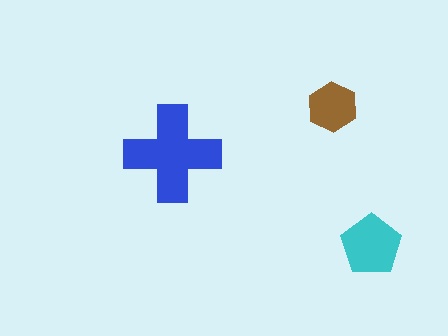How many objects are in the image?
There are 3 objects in the image.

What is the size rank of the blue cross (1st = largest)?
1st.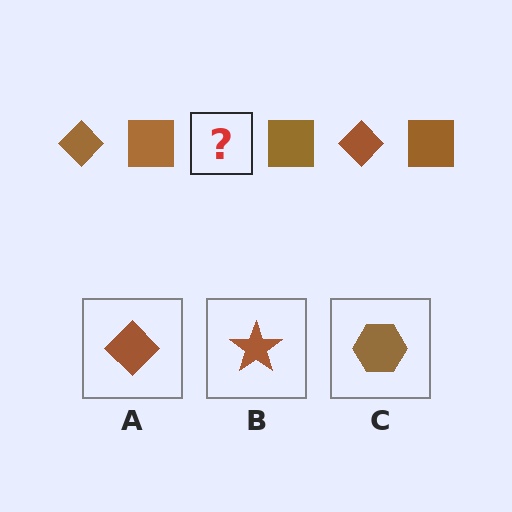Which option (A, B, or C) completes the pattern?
A.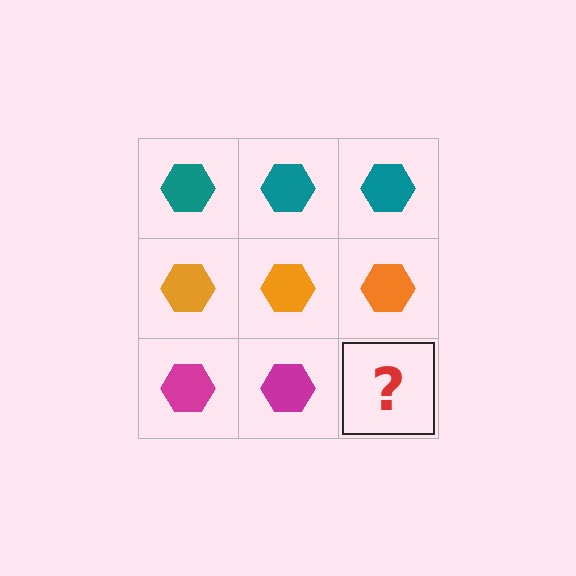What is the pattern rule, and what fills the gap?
The rule is that each row has a consistent color. The gap should be filled with a magenta hexagon.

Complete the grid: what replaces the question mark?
The question mark should be replaced with a magenta hexagon.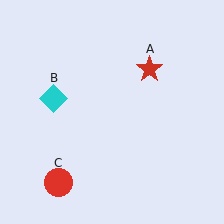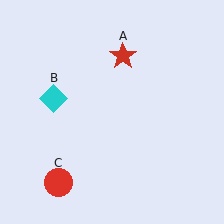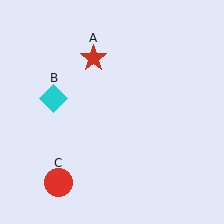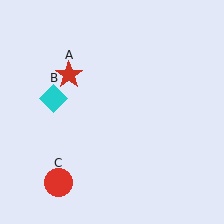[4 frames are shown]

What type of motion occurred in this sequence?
The red star (object A) rotated counterclockwise around the center of the scene.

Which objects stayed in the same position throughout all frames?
Cyan diamond (object B) and red circle (object C) remained stationary.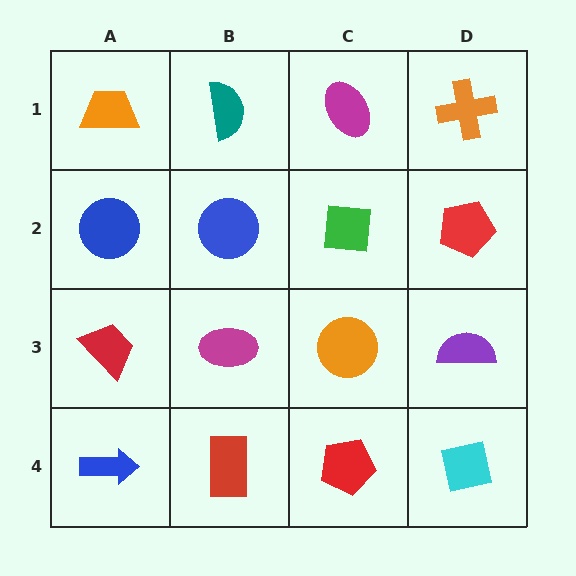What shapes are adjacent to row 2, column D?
An orange cross (row 1, column D), a purple semicircle (row 3, column D), a green square (row 2, column C).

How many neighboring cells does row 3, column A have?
3.